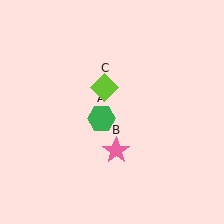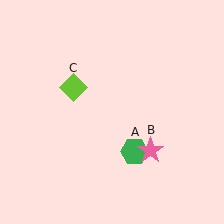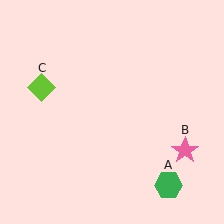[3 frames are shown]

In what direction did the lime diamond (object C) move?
The lime diamond (object C) moved left.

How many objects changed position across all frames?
3 objects changed position: green hexagon (object A), pink star (object B), lime diamond (object C).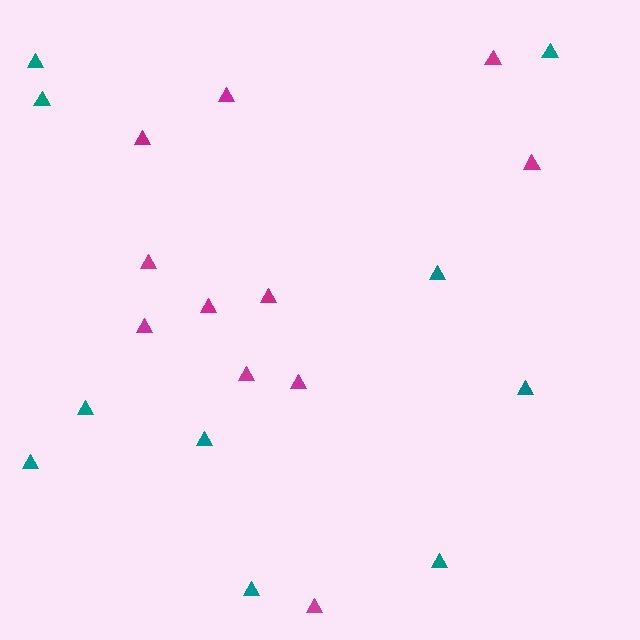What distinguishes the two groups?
There are 2 groups: one group of teal triangles (10) and one group of magenta triangles (11).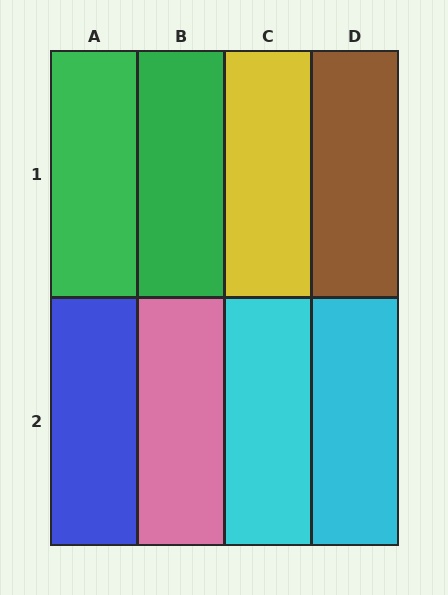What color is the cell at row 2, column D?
Cyan.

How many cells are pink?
1 cell is pink.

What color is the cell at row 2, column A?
Blue.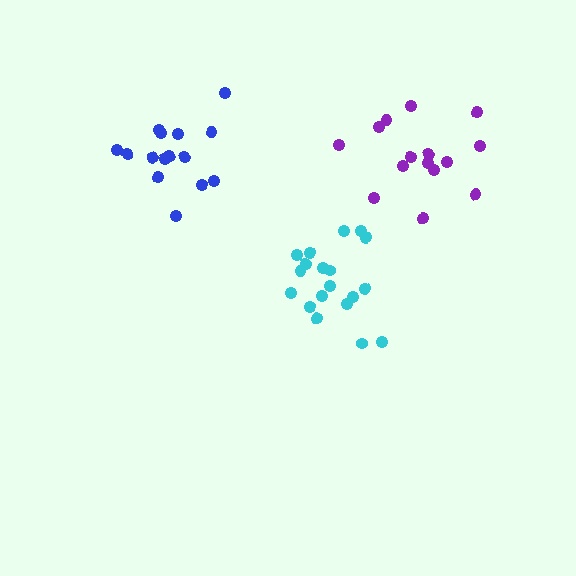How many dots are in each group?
Group 1: 19 dots, Group 2: 15 dots, Group 3: 15 dots (49 total).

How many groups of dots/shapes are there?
There are 3 groups.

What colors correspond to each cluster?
The clusters are colored: cyan, purple, blue.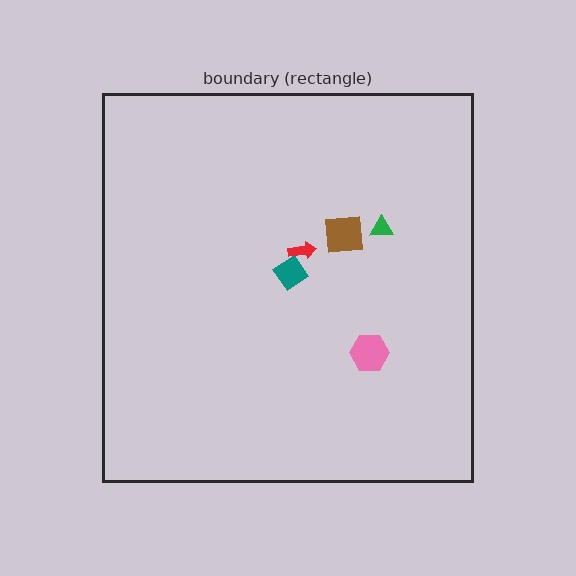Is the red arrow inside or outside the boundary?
Inside.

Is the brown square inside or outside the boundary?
Inside.